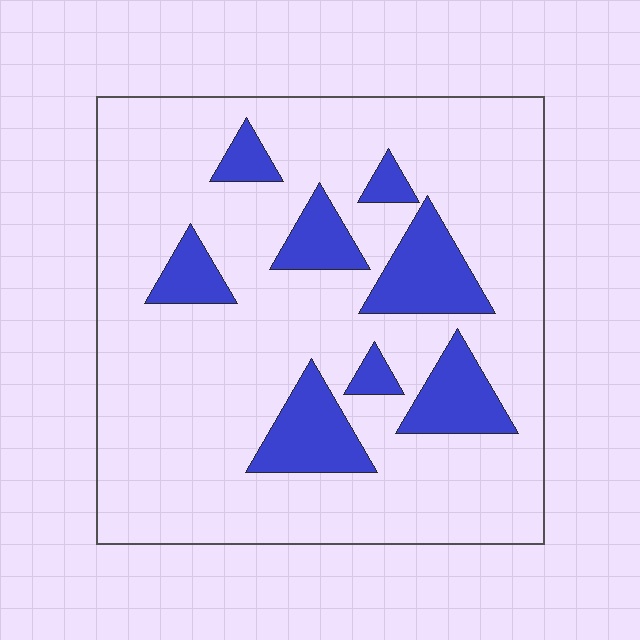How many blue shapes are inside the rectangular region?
8.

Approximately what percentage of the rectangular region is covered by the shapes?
Approximately 20%.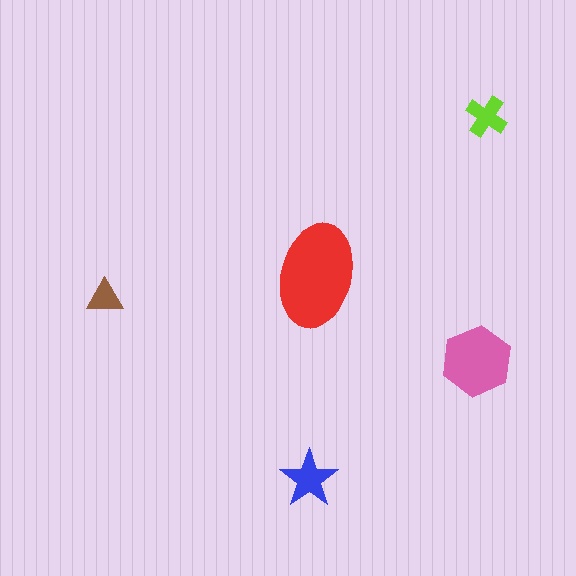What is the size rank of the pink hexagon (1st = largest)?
2nd.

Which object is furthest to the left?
The brown triangle is leftmost.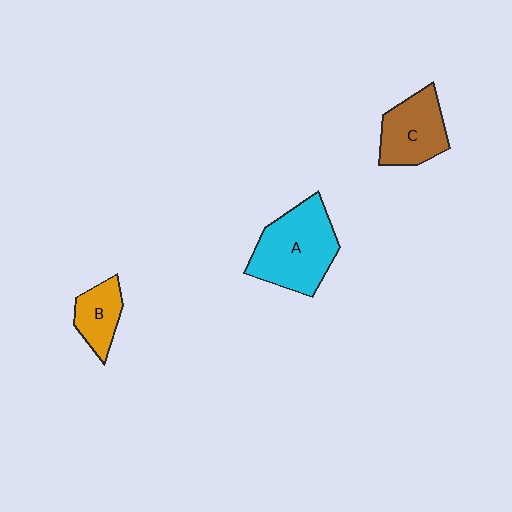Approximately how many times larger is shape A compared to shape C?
Approximately 1.4 times.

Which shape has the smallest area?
Shape B (orange).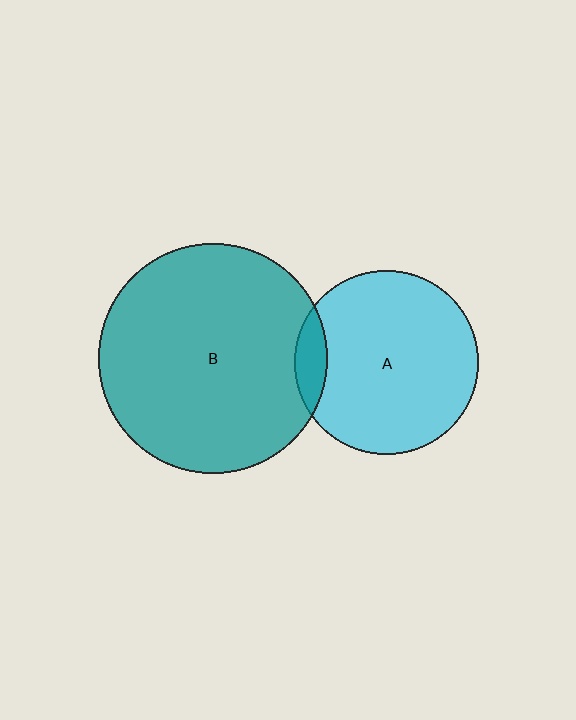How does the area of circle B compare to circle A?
Approximately 1.6 times.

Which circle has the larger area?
Circle B (teal).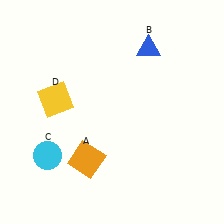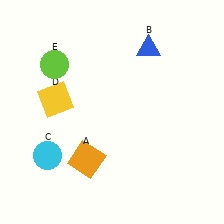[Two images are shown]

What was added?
A lime circle (E) was added in Image 2.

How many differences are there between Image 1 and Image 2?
There is 1 difference between the two images.